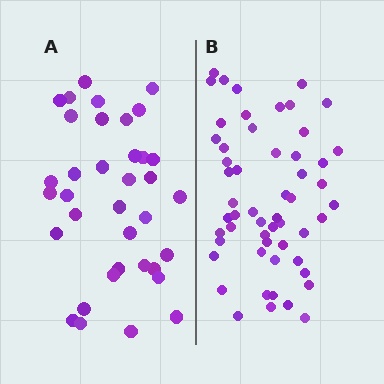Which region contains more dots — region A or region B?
Region B (the right region) has more dots.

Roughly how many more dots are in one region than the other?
Region B has approximately 20 more dots than region A.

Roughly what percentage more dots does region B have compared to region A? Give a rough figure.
About 55% more.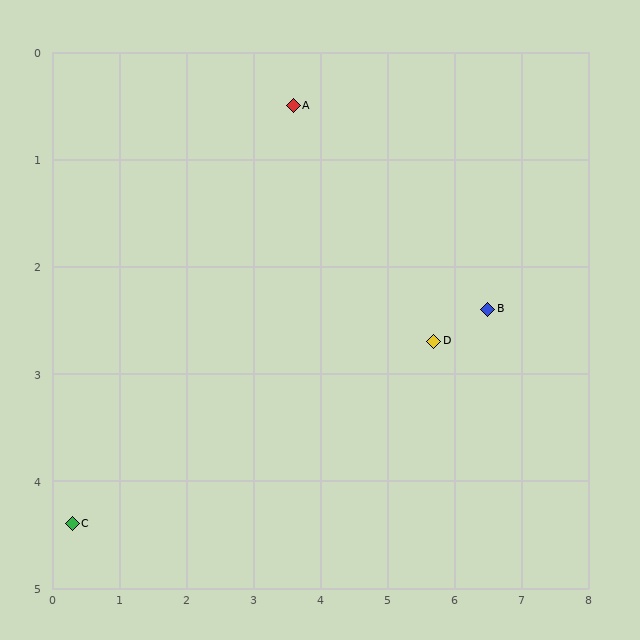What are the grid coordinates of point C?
Point C is at approximately (0.3, 4.4).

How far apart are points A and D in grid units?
Points A and D are about 3.0 grid units apart.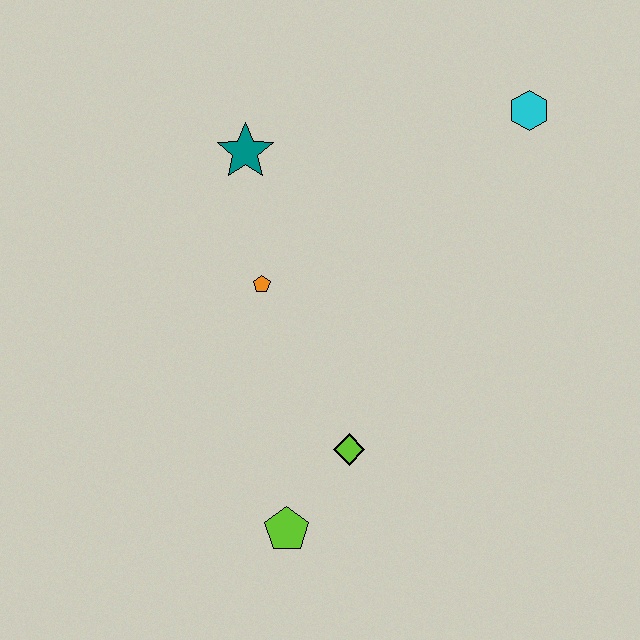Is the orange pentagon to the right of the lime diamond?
No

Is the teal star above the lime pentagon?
Yes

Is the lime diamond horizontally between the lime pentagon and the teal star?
No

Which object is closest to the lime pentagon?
The lime diamond is closest to the lime pentagon.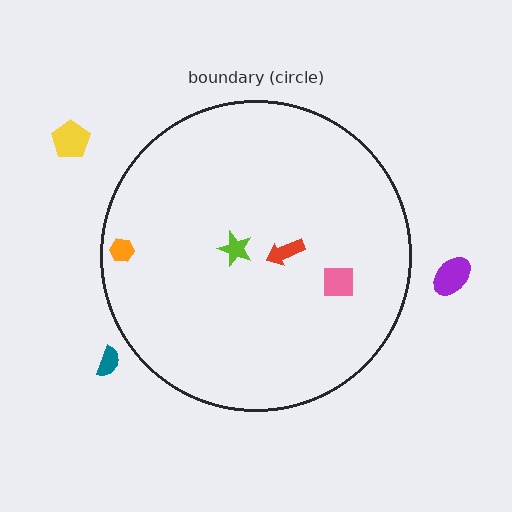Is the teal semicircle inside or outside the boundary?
Outside.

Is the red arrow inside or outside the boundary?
Inside.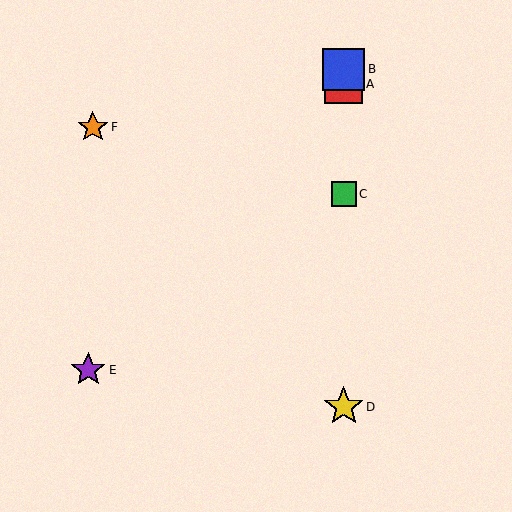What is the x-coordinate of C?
Object C is at x≈344.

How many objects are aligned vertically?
4 objects (A, B, C, D) are aligned vertically.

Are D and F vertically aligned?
No, D is at x≈344 and F is at x≈93.